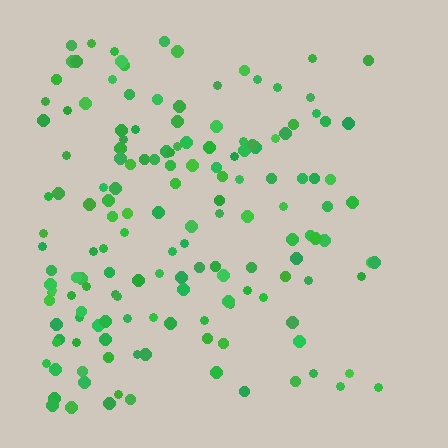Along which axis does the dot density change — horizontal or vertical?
Horizontal.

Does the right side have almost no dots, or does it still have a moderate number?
Still a moderate number, just noticeably fewer than the left.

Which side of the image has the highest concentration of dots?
The left.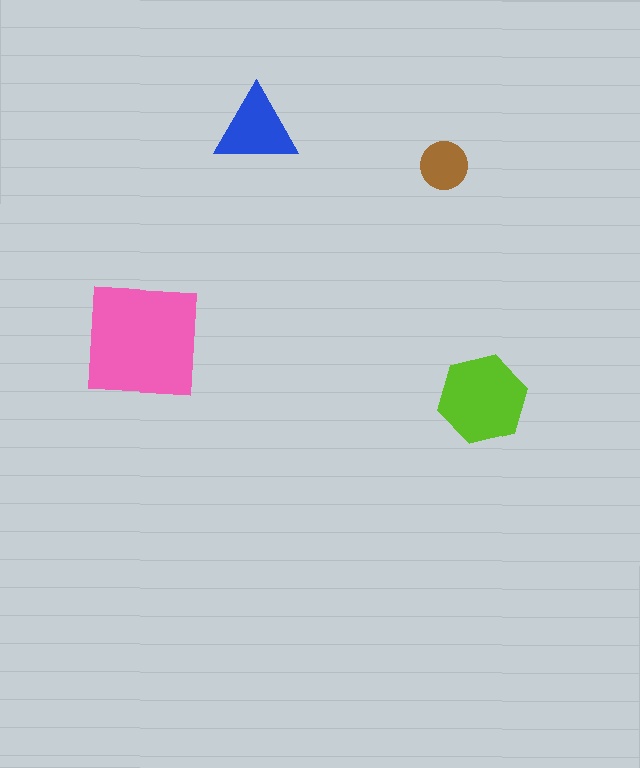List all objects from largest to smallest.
The pink square, the lime hexagon, the blue triangle, the brown circle.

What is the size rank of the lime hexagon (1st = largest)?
2nd.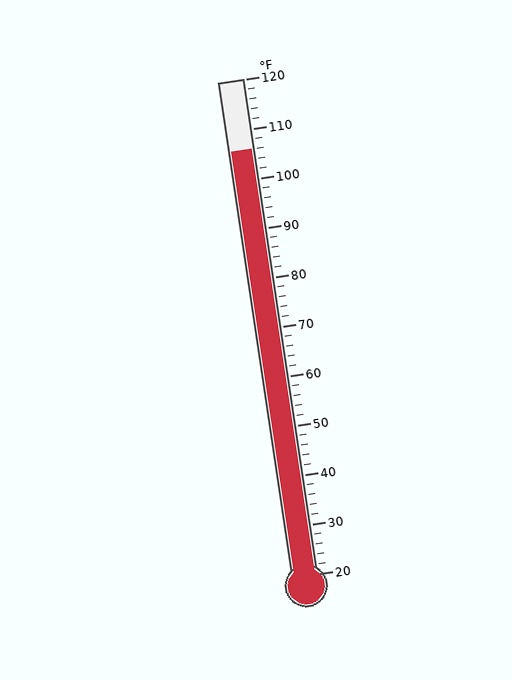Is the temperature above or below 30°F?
The temperature is above 30°F.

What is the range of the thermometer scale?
The thermometer scale ranges from 20°F to 120°F.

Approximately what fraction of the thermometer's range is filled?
The thermometer is filled to approximately 85% of its range.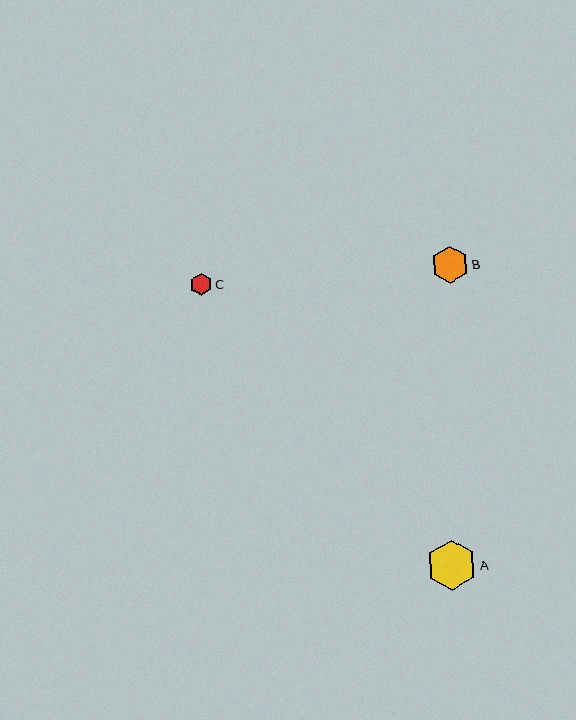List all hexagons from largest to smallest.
From largest to smallest: A, B, C.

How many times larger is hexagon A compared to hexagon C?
Hexagon A is approximately 2.3 times the size of hexagon C.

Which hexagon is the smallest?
Hexagon C is the smallest with a size of approximately 22 pixels.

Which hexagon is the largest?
Hexagon A is the largest with a size of approximately 50 pixels.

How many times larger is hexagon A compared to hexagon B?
Hexagon A is approximately 1.4 times the size of hexagon B.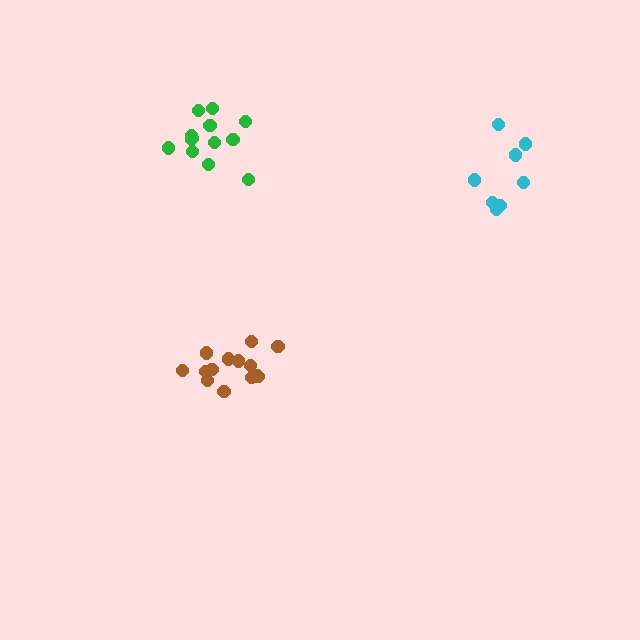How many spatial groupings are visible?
There are 3 spatial groupings.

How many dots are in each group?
Group 1: 14 dots, Group 2: 9 dots, Group 3: 13 dots (36 total).